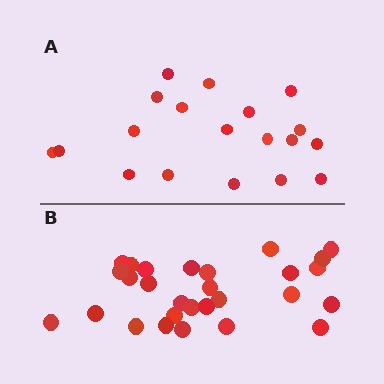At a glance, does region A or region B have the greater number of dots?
Region B (the bottom region) has more dots.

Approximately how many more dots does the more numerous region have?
Region B has roughly 8 or so more dots than region A.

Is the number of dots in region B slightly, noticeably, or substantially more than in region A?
Region B has substantially more. The ratio is roughly 1.5 to 1.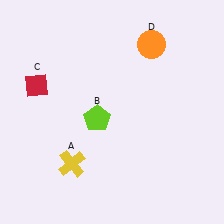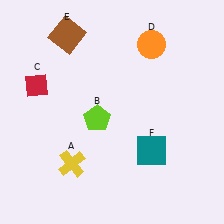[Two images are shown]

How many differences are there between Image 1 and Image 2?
There are 2 differences between the two images.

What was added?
A brown square (E), a teal square (F) were added in Image 2.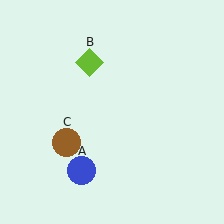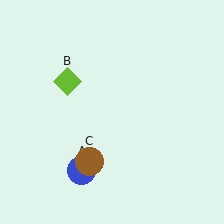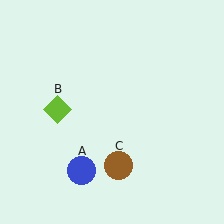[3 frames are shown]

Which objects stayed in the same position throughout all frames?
Blue circle (object A) remained stationary.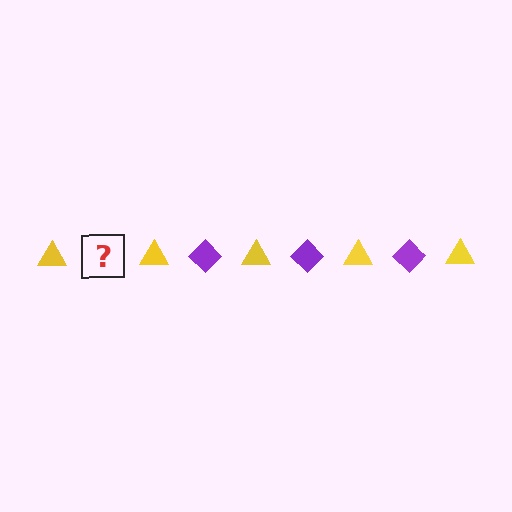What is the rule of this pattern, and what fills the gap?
The rule is that the pattern alternates between yellow triangle and purple diamond. The gap should be filled with a purple diamond.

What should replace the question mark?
The question mark should be replaced with a purple diamond.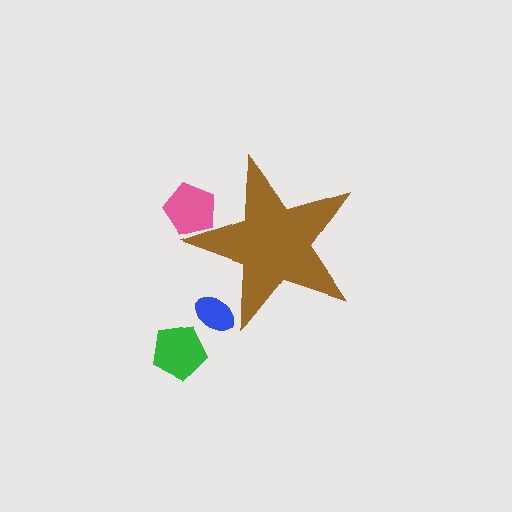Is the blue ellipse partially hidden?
Yes, the blue ellipse is partially hidden behind the brown star.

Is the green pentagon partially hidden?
No, the green pentagon is fully visible.